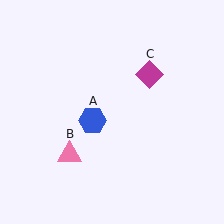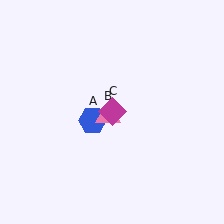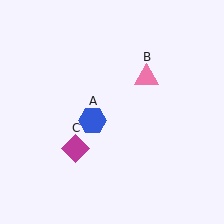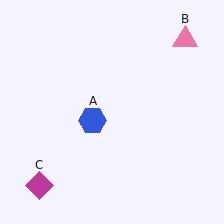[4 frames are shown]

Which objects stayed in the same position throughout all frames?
Blue hexagon (object A) remained stationary.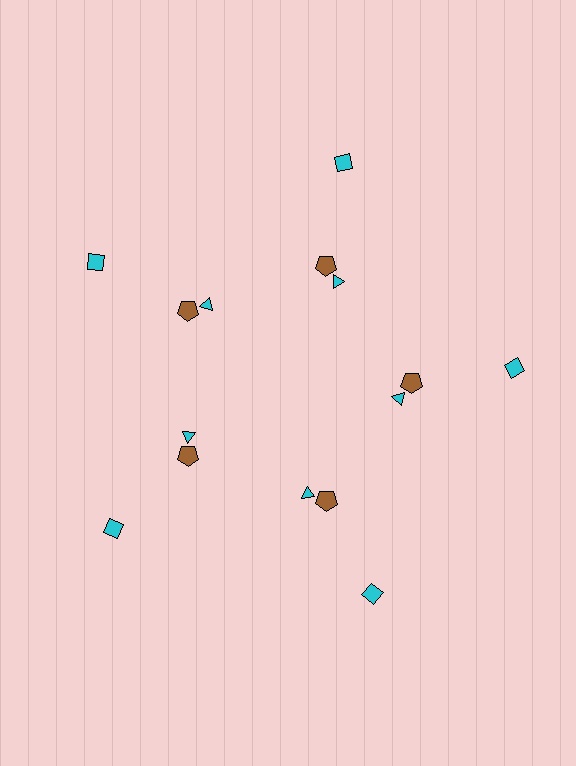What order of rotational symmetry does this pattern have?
This pattern has 5-fold rotational symmetry.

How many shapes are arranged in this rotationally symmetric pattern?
There are 15 shapes, arranged in 5 groups of 3.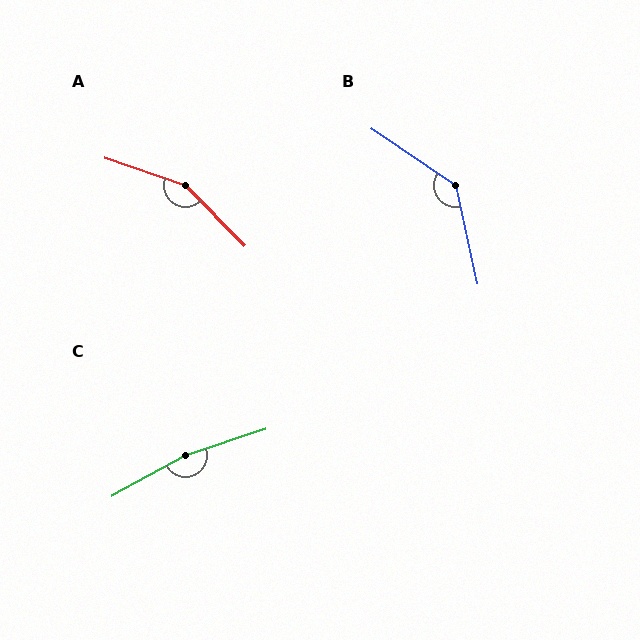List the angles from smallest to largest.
B (136°), A (153°), C (169°).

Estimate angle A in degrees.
Approximately 153 degrees.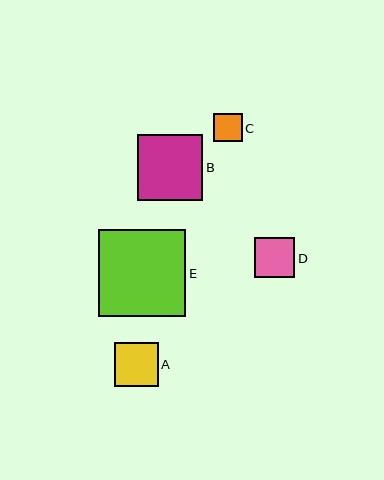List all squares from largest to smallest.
From largest to smallest: E, B, A, D, C.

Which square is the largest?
Square E is the largest with a size of approximately 87 pixels.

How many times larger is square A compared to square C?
Square A is approximately 1.5 times the size of square C.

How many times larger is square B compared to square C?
Square B is approximately 2.3 times the size of square C.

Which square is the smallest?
Square C is the smallest with a size of approximately 29 pixels.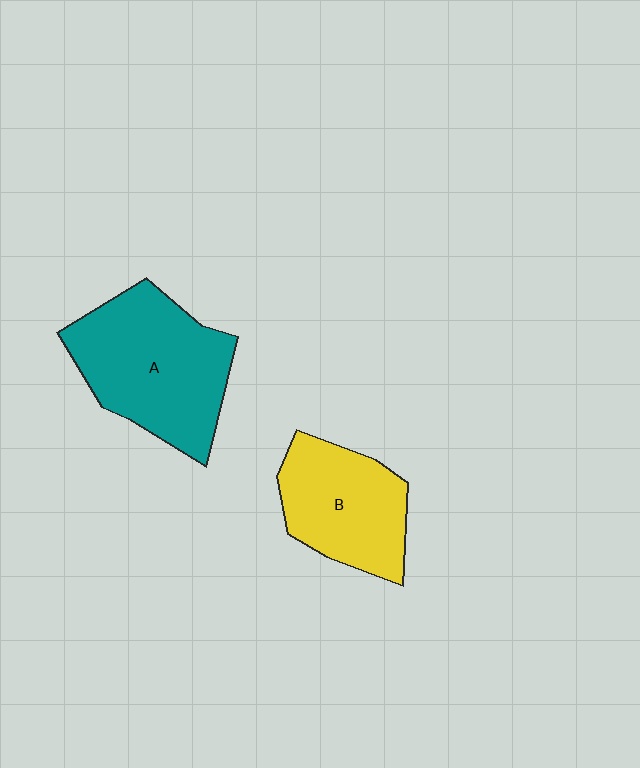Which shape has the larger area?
Shape A (teal).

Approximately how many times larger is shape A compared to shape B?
Approximately 1.4 times.